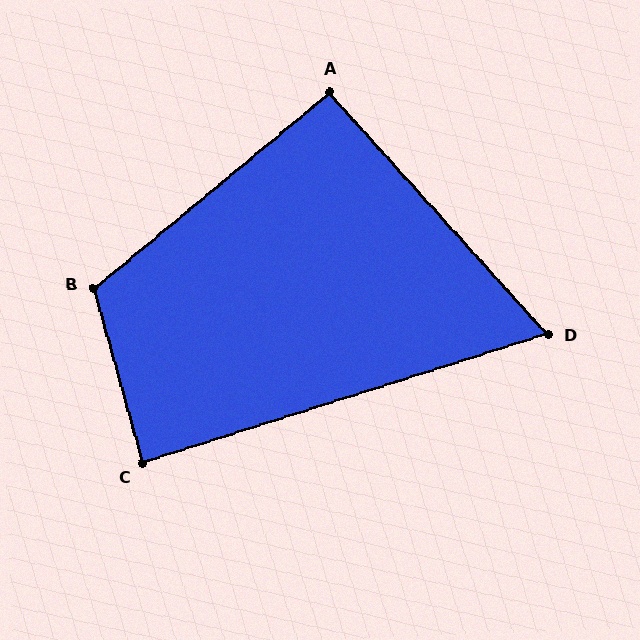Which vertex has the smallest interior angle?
D, at approximately 66 degrees.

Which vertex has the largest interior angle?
B, at approximately 114 degrees.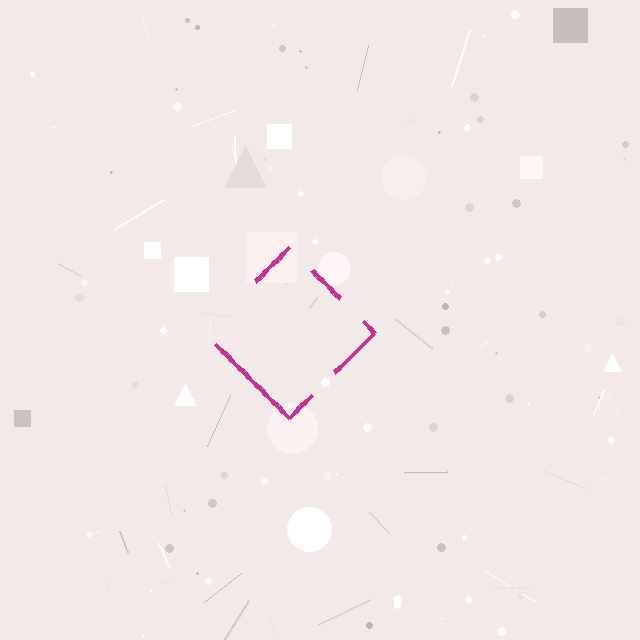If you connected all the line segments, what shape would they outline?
They would outline a diamond.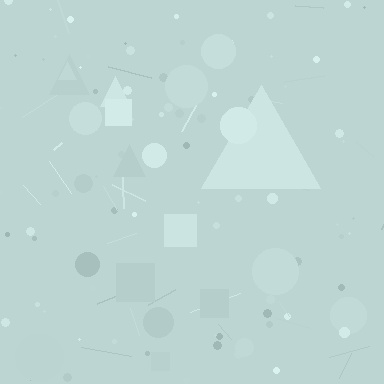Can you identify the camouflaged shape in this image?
The camouflaged shape is a triangle.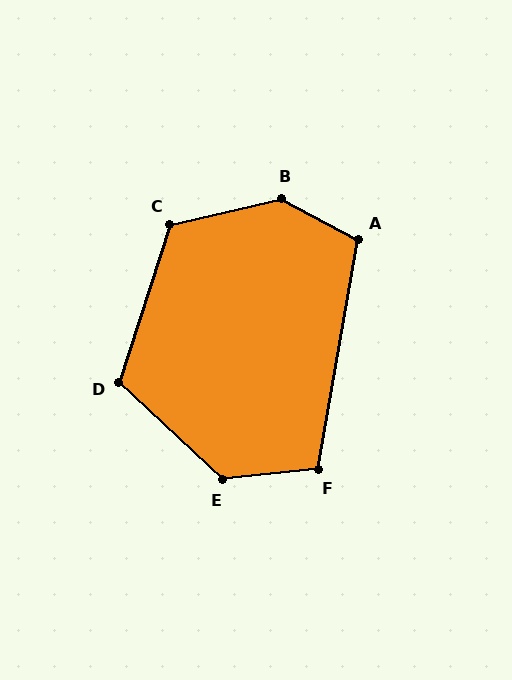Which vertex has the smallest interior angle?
F, at approximately 106 degrees.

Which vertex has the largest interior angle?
B, at approximately 139 degrees.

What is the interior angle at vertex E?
Approximately 131 degrees (obtuse).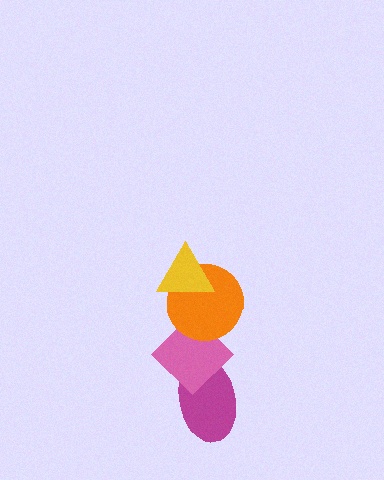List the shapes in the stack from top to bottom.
From top to bottom: the yellow triangle, the orange circle, the pink diamond, the magenta ellipse.